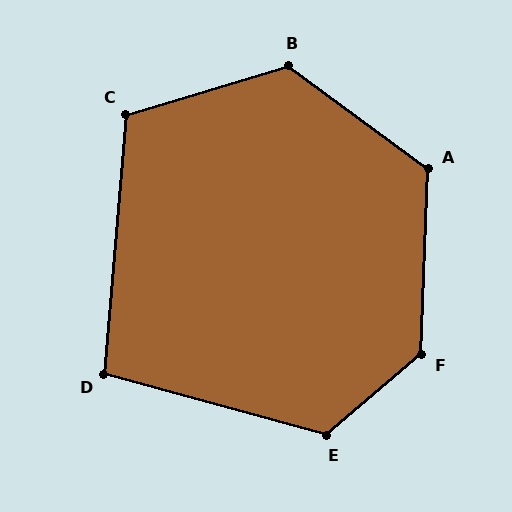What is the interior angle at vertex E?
Approximately 124 degrees (obtuse).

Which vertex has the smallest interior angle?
D, at approximately 101 degrees.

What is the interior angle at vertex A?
Approximately 124 degrees (obtuse).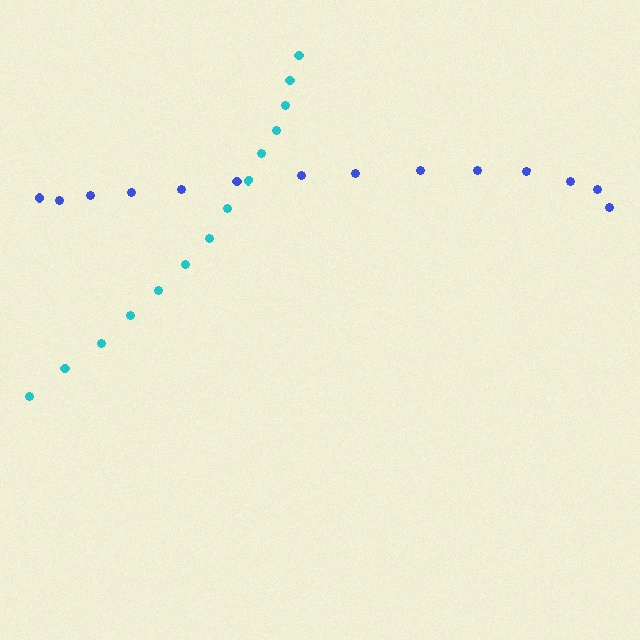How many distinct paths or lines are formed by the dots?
There are 2 distinct paths.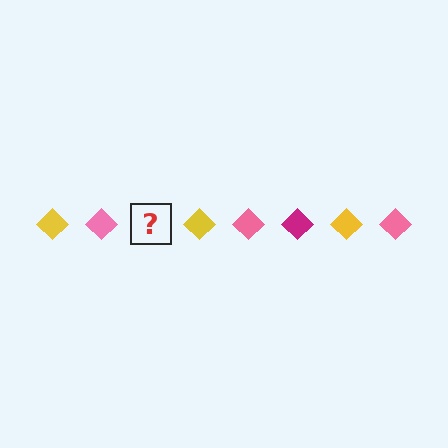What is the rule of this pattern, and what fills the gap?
The rule is that the pattern cycles through yellow, pink, magenta diamonds. The gap should be filled with a magenta diamond.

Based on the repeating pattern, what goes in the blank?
The blank should be a magenta diamond.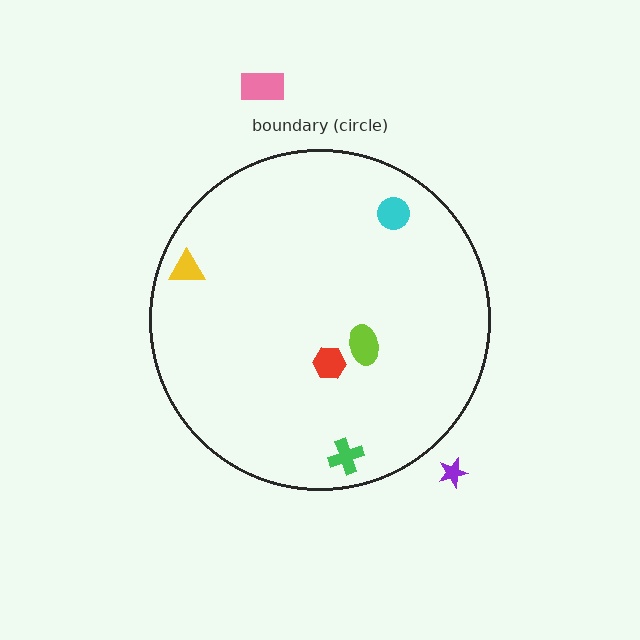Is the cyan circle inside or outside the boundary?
Inside.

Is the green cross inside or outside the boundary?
Inside.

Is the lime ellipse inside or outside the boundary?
Inside.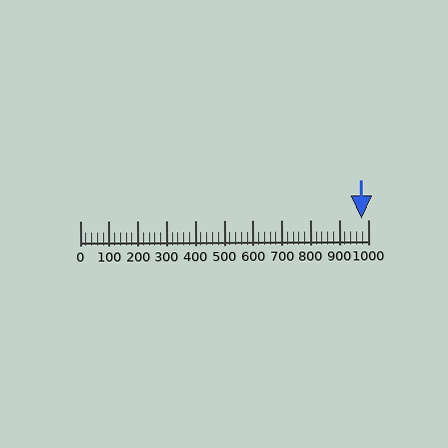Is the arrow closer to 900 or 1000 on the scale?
The arrow is closer to 1000.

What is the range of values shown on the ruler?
The ruler shows values from 0 to 1000.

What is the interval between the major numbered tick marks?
The major tick marks are spaced 100 units apart.